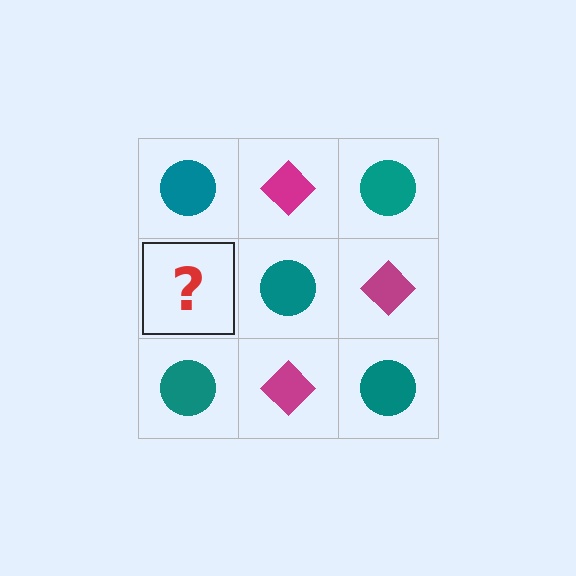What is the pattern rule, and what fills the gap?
The rule is that it alternates teal circle and magenta diamond in a checkerboard pattern. The gap should be filled with a magenta diamond.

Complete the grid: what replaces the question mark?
The question mark should be replaced with a magenta diamond.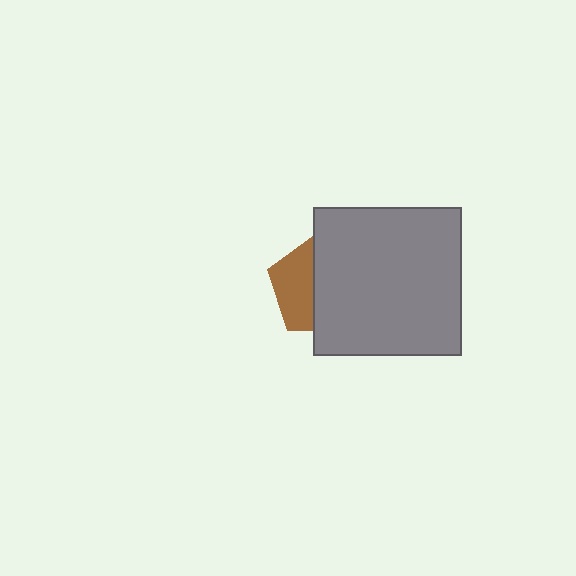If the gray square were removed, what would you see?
You would see the complete brown pentagon.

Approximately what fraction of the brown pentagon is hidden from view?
Roughly 58% of the brown pentagon is hidden behind the gray square.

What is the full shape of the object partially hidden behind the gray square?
The partially hidden object is a brown pentagon.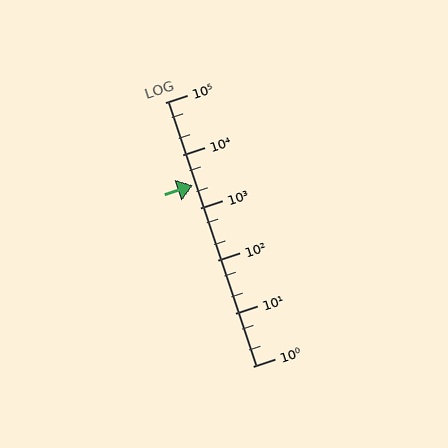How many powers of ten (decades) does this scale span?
The scale spans 5 decades, from 1 to 100000.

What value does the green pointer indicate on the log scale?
The pointer indicates approximately 2700.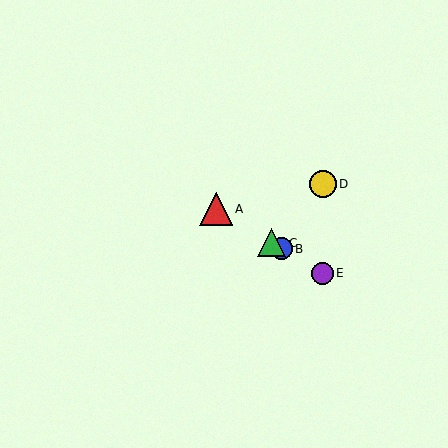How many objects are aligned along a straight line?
4 objects (A, B, C, E) are aligned along a straight line.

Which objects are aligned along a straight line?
Objects A, B, C, E are aligned along a straight line.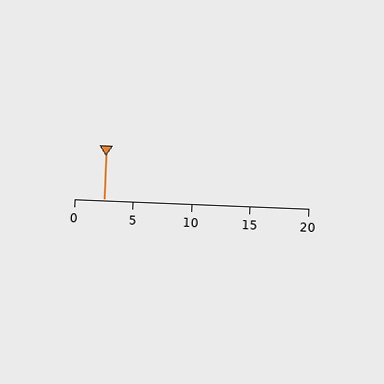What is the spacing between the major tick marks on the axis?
The major ticks are spaced 5 apart.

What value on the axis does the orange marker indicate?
The marker indicates approximately 2.5.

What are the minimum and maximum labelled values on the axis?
The axis runs from 0 to 20.